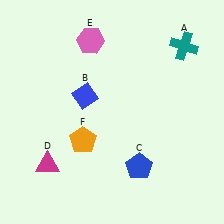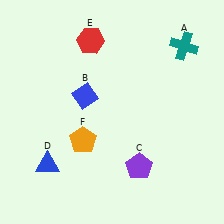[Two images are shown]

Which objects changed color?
C changed from blue to purple. D changed from magenta to blue. E changed from pink to red.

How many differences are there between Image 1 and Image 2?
There are 3 differences between the two images.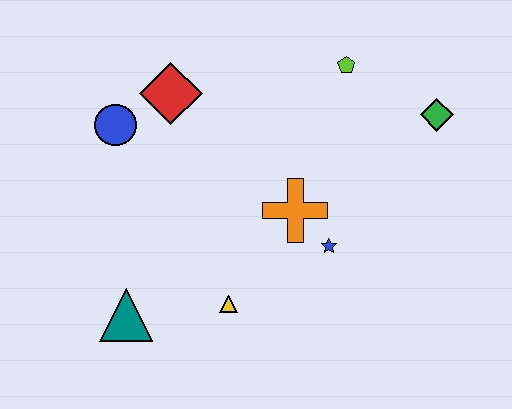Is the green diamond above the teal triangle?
Yes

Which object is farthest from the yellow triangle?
The green diamond is farthest from the yellow triangle.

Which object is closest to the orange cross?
The blue star is closest to the orange cross.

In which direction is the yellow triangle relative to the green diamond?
The yellow triangle is to the left of the green diamond.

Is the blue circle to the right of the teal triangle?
No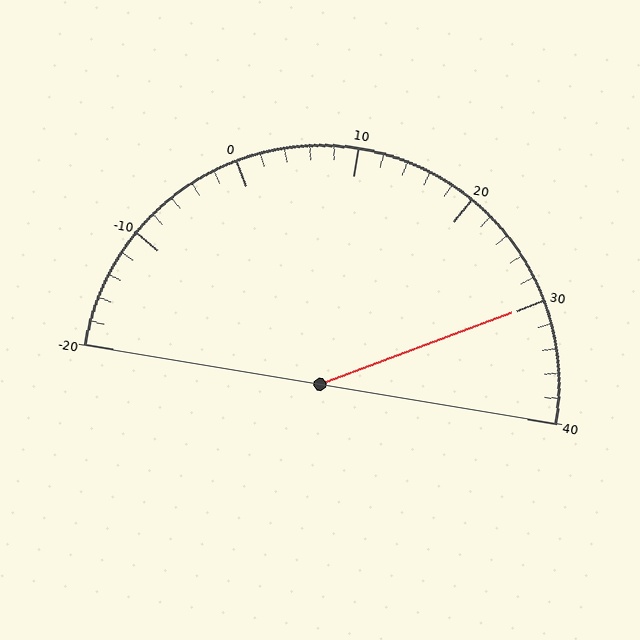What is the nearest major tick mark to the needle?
The nearest major tick mark is 30.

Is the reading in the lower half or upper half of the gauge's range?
The reading is in the upper half of the range (-20 to 40).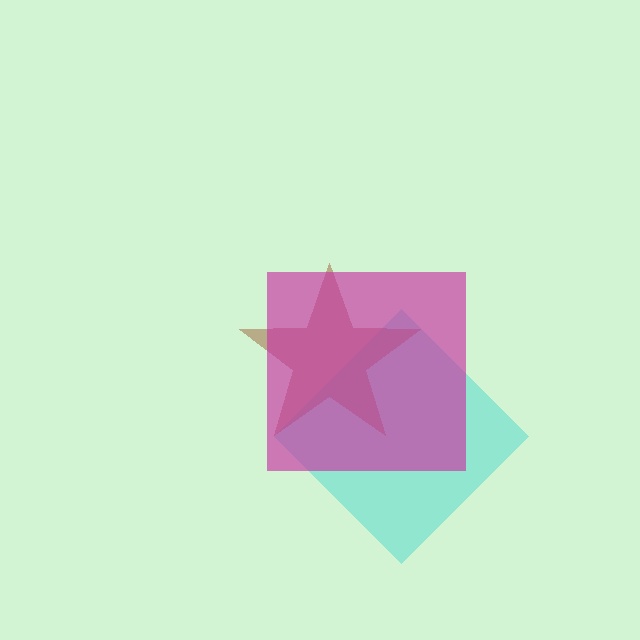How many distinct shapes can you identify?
There are 3 distinct shapes: a cyan diamond, a brown star, a magenta square.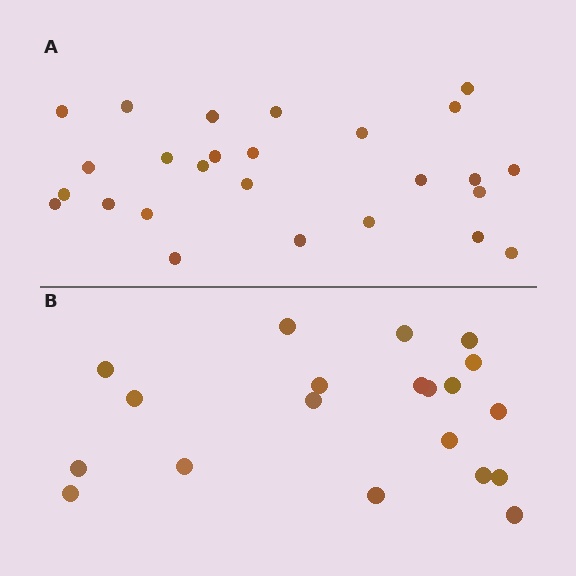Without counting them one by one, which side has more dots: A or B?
Region A (the top region) has more dots.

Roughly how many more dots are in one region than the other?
Region A has about 6 more dots than region B.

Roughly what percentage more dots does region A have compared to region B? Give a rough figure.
About 30% more.